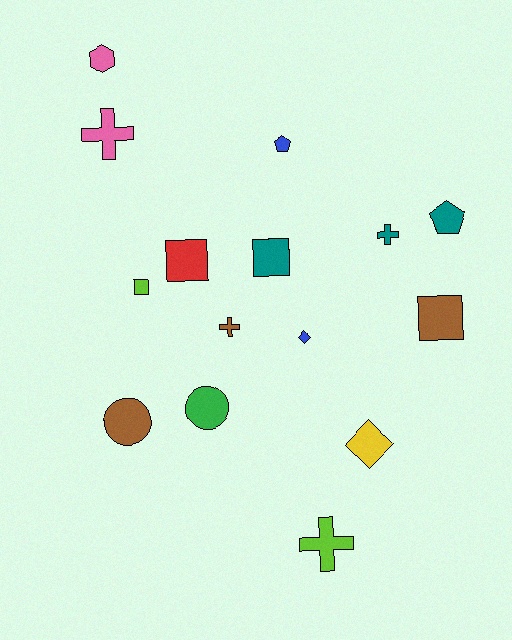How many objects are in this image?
There are 15 objects.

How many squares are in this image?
There are 4 squares.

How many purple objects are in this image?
There are no purple objects.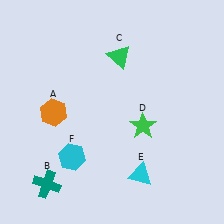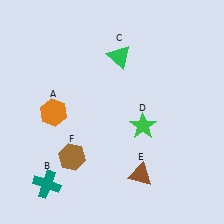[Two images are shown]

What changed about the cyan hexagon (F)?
In Image 1, F is cyan. In Image 2, it changed to brown.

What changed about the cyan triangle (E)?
In Image 1, E is cyan. In Image 2, it changed to brown.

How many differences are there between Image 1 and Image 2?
There are 2 differences between the two images.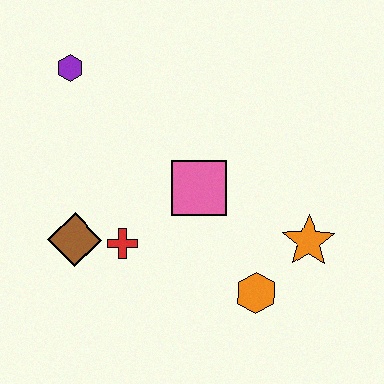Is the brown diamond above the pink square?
No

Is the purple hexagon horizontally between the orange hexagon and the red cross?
No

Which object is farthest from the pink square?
The purple hexagon is farthest from the pink square.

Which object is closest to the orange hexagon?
The orange star is closest to the orange hexagon.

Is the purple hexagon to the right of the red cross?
No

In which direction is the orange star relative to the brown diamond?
The orange star is to the right of the brown diamond.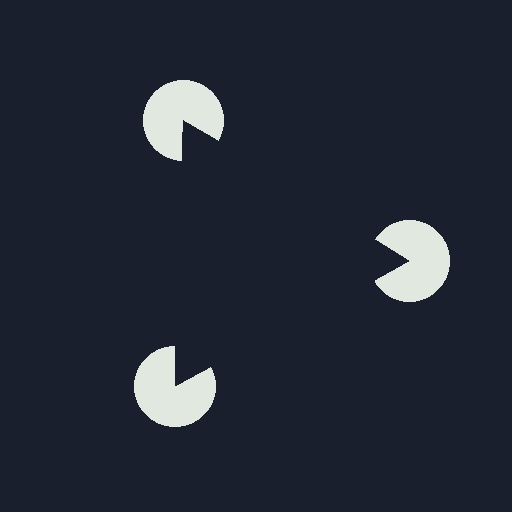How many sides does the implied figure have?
3 sides.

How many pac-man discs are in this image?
There are 3 — one at each vertex of the illusory triangle.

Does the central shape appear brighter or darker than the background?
It typically appears slightly darker than the background, even though no actual brightness change is drawn.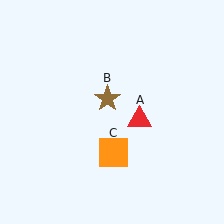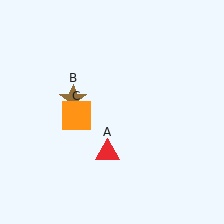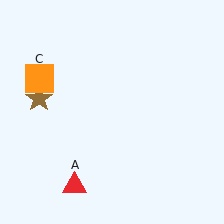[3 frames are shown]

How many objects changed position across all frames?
3 objects changed position: red triangle (object A), brown star (object B), orange square (object C).